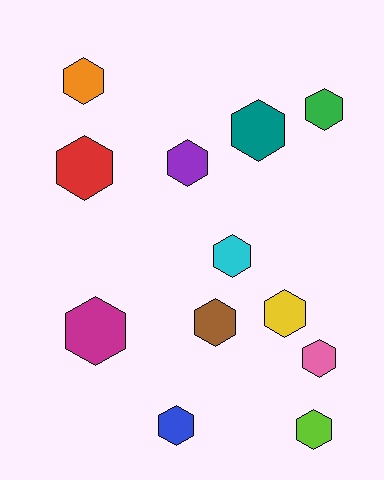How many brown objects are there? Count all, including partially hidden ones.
There is 1 brown object.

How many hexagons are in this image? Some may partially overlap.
There are 12 hexagons.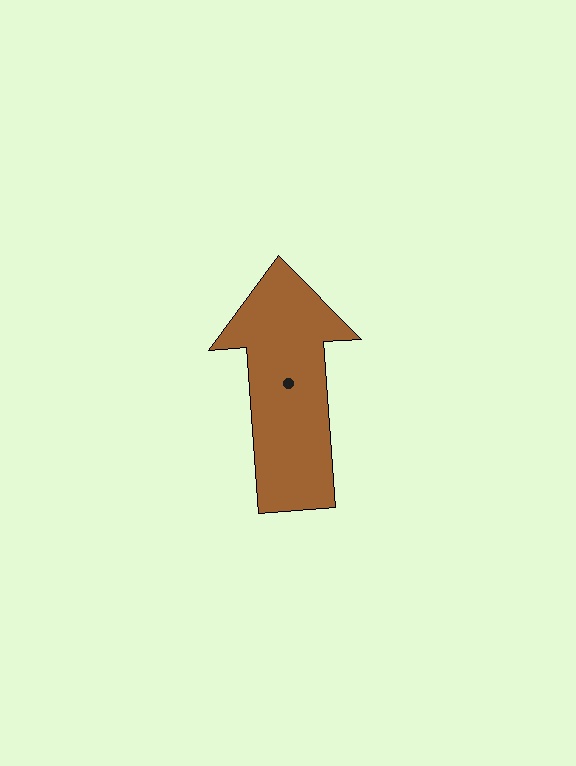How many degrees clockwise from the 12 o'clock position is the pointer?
Approximately 356 degrees.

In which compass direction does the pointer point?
North.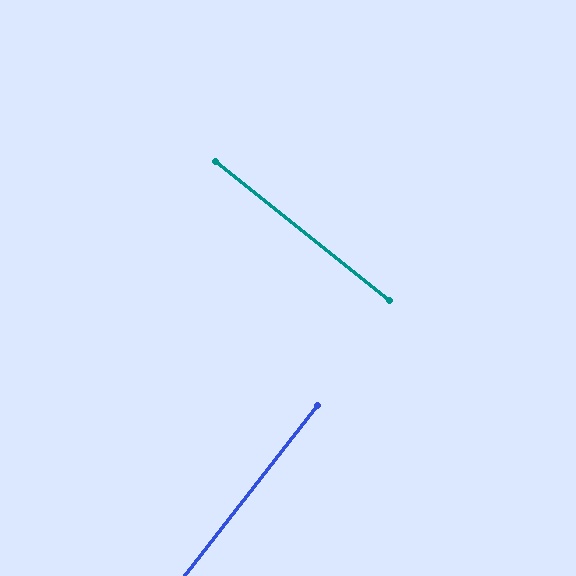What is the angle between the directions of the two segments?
Approximately 89 degrees.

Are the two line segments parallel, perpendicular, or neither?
Perpendicular — they meet at approximately 89°.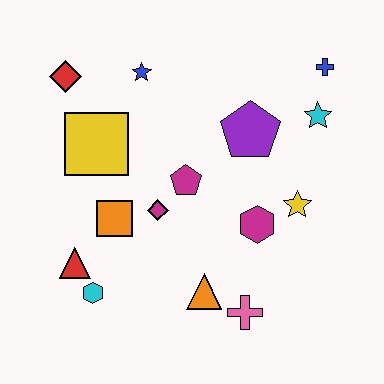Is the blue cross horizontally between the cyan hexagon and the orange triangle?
No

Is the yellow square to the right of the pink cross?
No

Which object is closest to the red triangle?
The cyan hexagon is closest to the red triangle.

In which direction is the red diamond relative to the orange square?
The red diamond is above the orange square.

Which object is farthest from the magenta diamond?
The blue cross is farthest from the magenta diamond.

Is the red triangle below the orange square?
Yes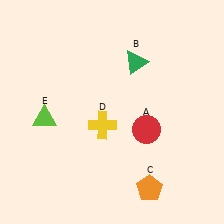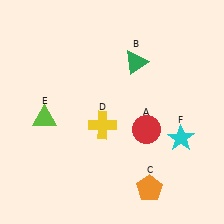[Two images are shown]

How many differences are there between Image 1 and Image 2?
There is 1 difference between the two images.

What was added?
A cyan star (F) was added in Image 2.